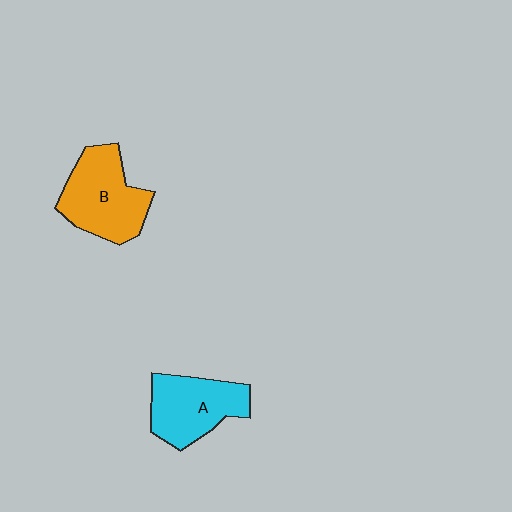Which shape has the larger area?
Shape B (orange).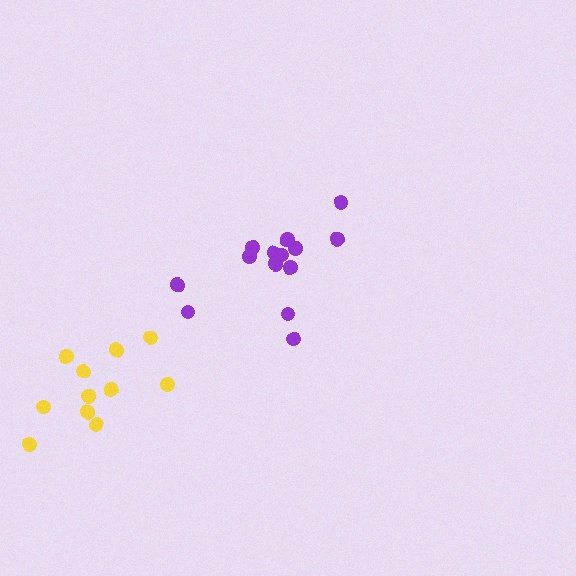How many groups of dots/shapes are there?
There are 2 groups.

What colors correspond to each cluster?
The clusters are colored: purple, yellow.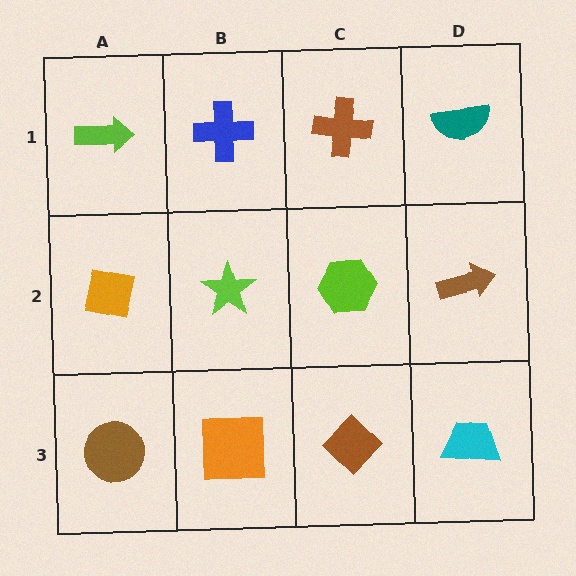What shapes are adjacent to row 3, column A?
An orange square (row 2, column A), an orange square (row 3, column B).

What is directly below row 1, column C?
A lime hexagon.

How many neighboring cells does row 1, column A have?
2.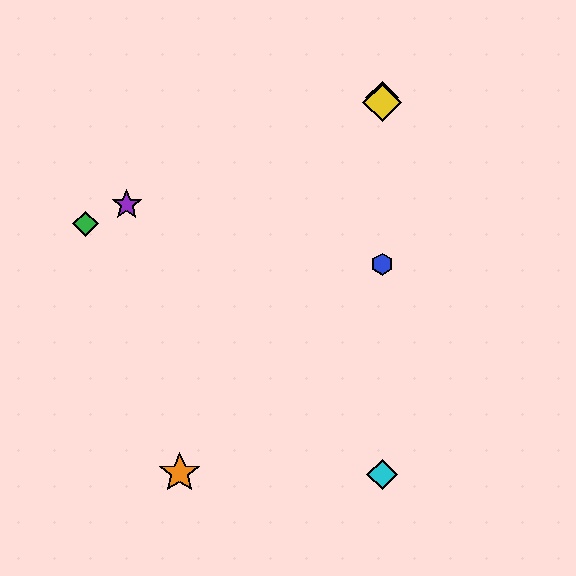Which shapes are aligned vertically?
The red diamond, the blue hexagon, the yellow diamond, the cyan diamond are aligned vertically.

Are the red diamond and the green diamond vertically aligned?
No, the red diamond is at x≈382 and the green diamond is at x≈85.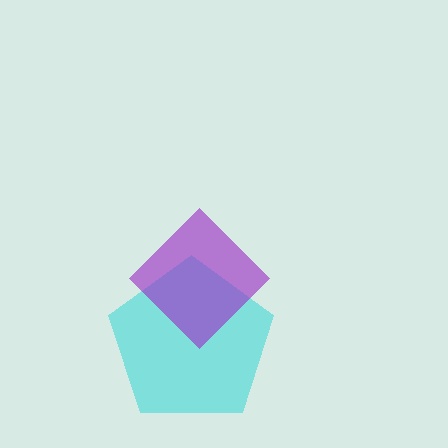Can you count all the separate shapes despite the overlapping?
Yes, there are 2 separate shapes.